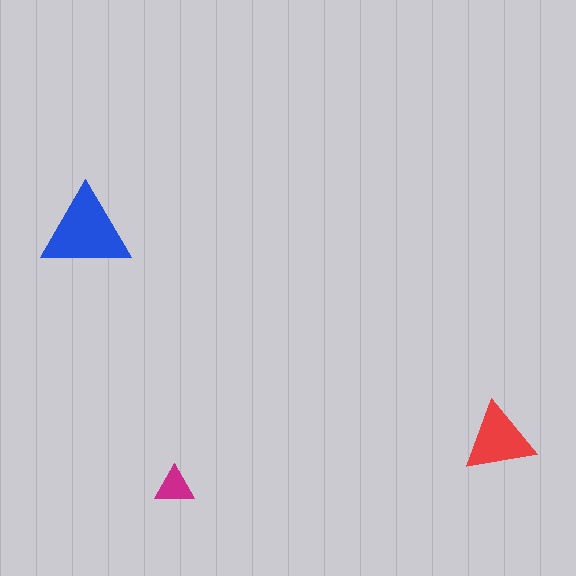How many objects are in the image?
There are 3 objects in the image.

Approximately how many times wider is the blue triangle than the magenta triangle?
About 2.5 times wider.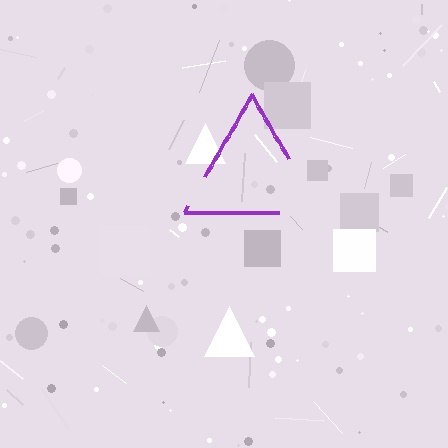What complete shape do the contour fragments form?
The contour fragments form a triangle.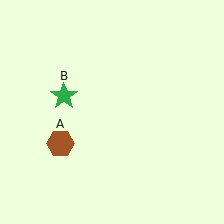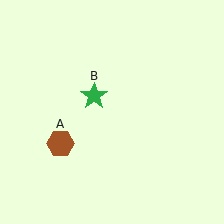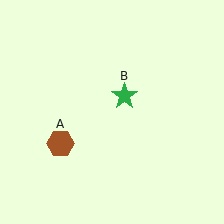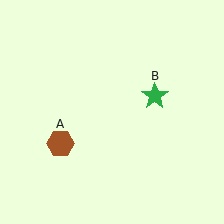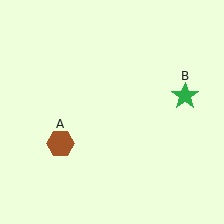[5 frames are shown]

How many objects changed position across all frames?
1 object changed position: green star (object B).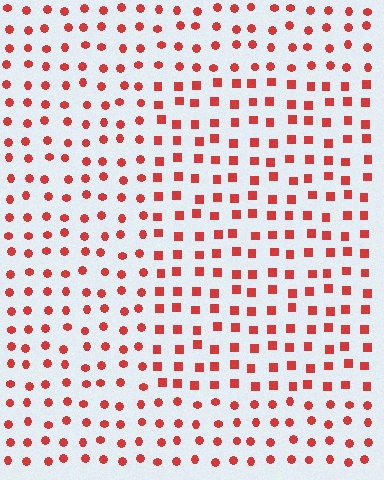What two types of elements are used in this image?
The image uses squares inside the rectangle region and circles outside it.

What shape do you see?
I see a rectangle.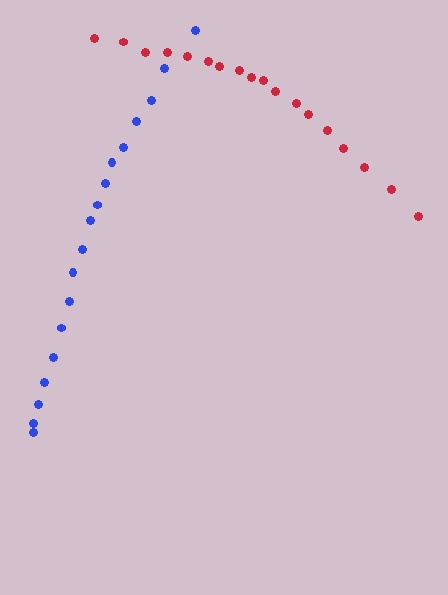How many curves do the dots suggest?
There are 2 distinct paths.